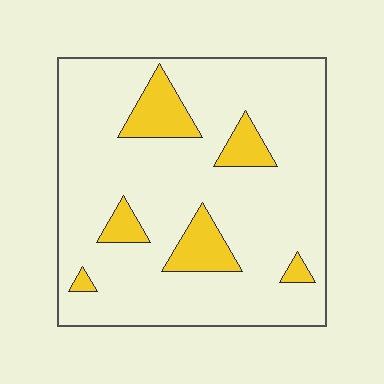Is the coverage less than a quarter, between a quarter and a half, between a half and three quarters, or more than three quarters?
Less than a quarter.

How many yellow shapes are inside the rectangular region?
6.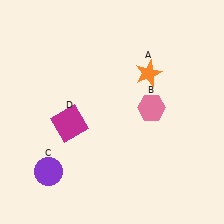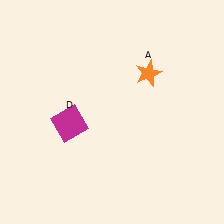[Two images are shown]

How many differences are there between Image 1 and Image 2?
There are 2 differences between the two images.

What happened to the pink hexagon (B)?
The pink hexagon (B) was removed in Image 2. It was in the top-right area of Image 1.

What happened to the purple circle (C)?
The purple circle (C) was removed in Image 2. It was in the bottom-left area of Image 1.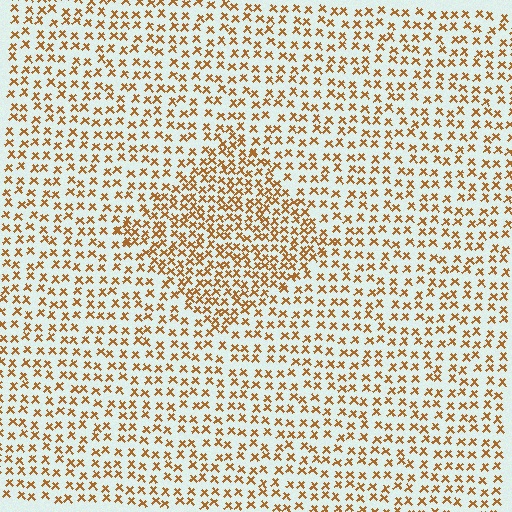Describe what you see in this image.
The image contains small brown elements arranged at two different densities. A diamond-shaped region is visible where the elements are more densely packed than the surrounding area.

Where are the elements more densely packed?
The elements are more densely packed inside the diamond boundary.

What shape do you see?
I see a diamond.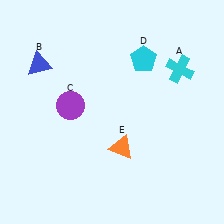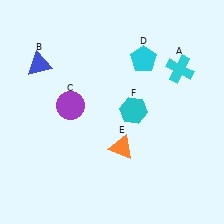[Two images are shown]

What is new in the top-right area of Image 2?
A cyan hexagon (F) was added in the top-right area of Image 2.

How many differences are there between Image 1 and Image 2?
There is 1 difference between the two images.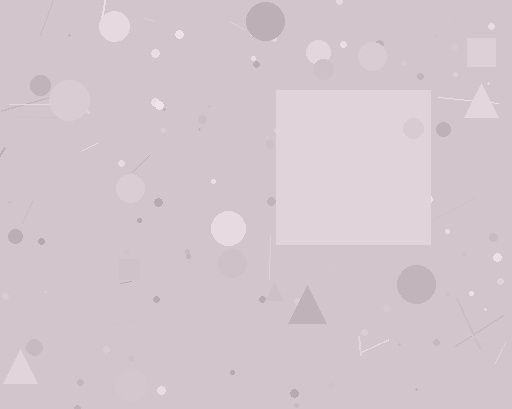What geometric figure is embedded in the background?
A square is embedded in the background.